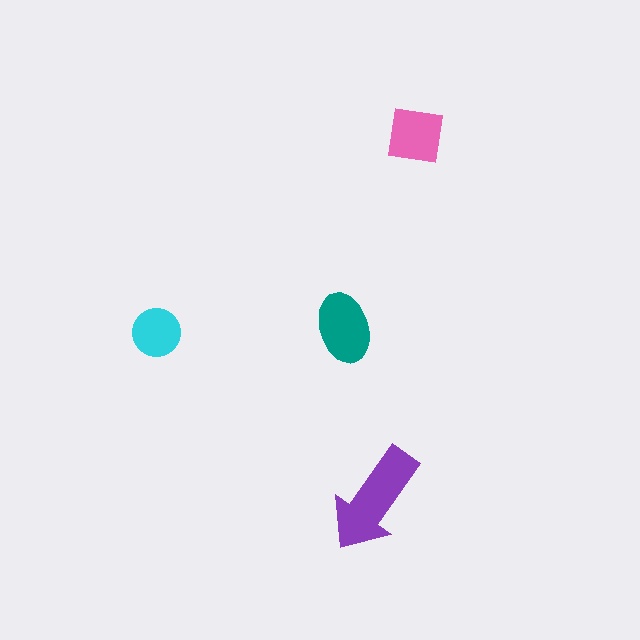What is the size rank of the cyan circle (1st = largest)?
4th.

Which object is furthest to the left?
The cyan circle is leftmost.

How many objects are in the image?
There are 4 objects in the image.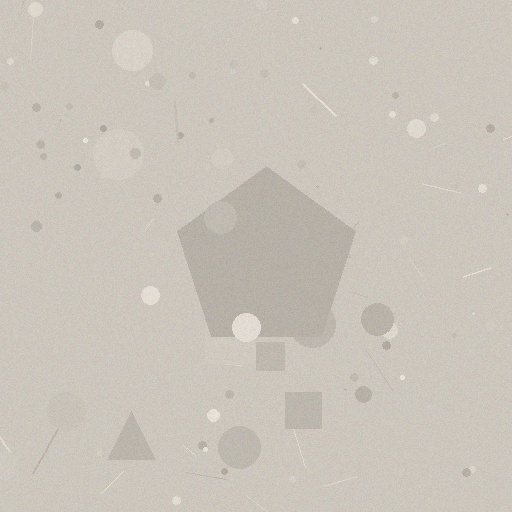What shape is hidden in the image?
A pentagon is hidden in the image.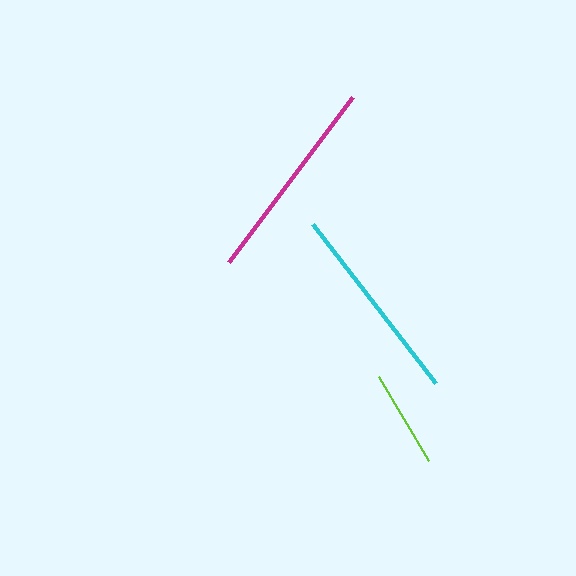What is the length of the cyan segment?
The cyan segment is approximately 201 pixels long.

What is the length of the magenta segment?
The magenta segment is approximately 206 pixels long.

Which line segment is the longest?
The magenta line is the longest at approximately 206 pixels.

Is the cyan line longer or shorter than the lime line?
The cyan line is longer than the lime line.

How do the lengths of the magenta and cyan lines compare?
The magenta and cyan lines are approximately the same length.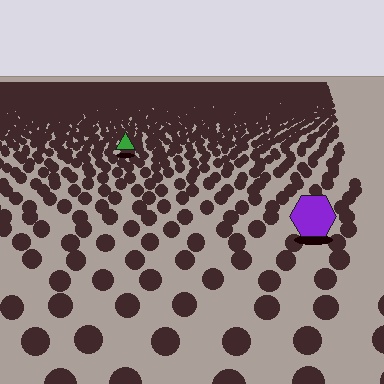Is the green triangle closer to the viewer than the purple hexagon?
No. The purple hexagon is closer — you can tell from the texture gradient: the ground texture is coarser near it.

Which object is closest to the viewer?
The purple hexagon is closest. The texture marks near it are larger and more spread out.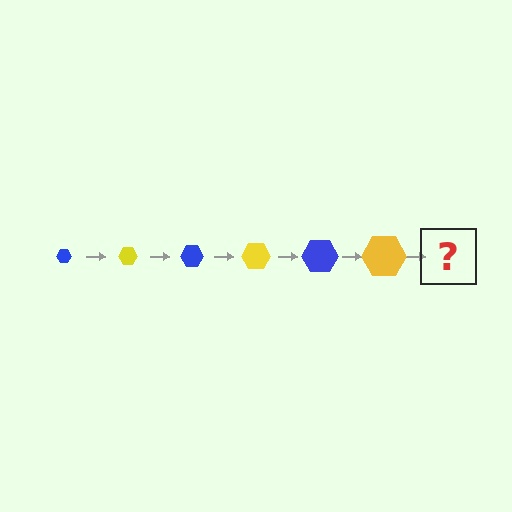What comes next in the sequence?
The next element should be a blue hexagon, larger than the previous one.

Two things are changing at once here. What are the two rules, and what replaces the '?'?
The two rules are that the hexagon grows larger each step and the color cycles through blue and yellow. The '?' should be a blue hexagon, larger than the previous one.